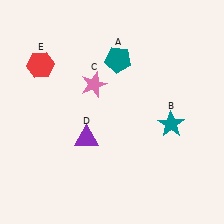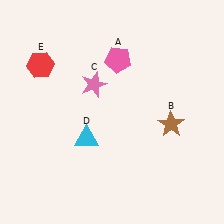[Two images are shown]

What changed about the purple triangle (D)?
In Image 1, D is purple. In Image 2, it changed to cyan.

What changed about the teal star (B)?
In Image 1, B is teal. In Image 2, it changed to brown.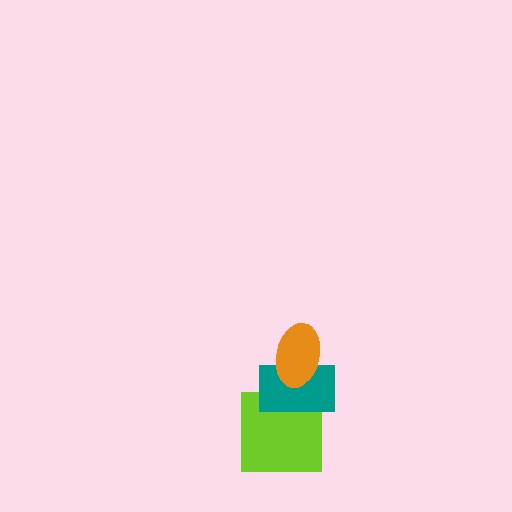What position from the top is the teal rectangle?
The teal rectangle is 2nd from the top.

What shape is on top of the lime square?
The teal rectangle is on top of the lime square.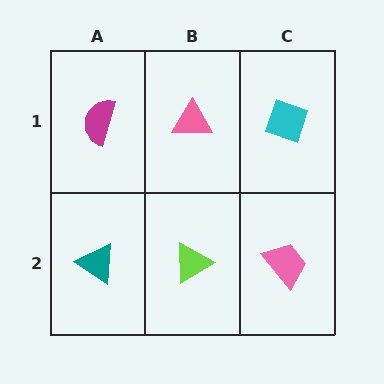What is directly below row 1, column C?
A pink trapezoid.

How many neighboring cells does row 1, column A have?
2.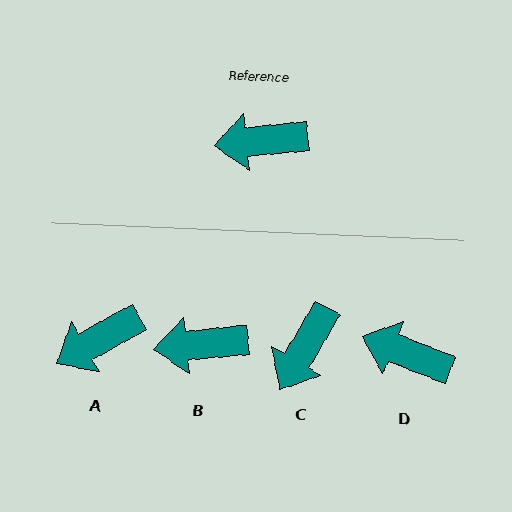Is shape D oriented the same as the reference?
No, it is off by about 27 degrees.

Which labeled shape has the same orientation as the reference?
B.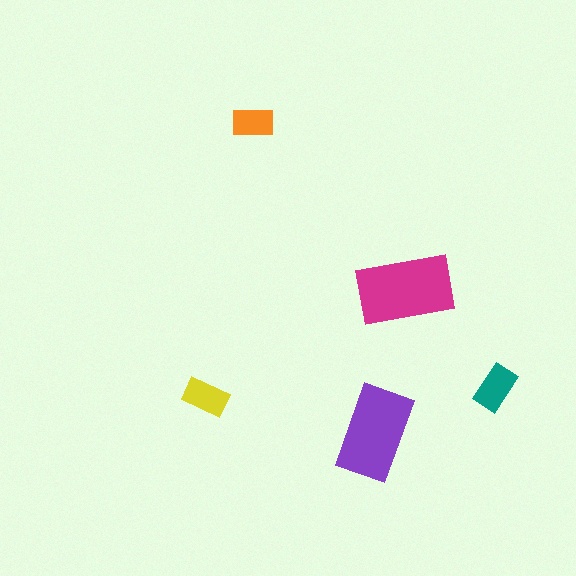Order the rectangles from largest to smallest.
the magenta one, the purple one, the teal one, the yellow one, the orange one.